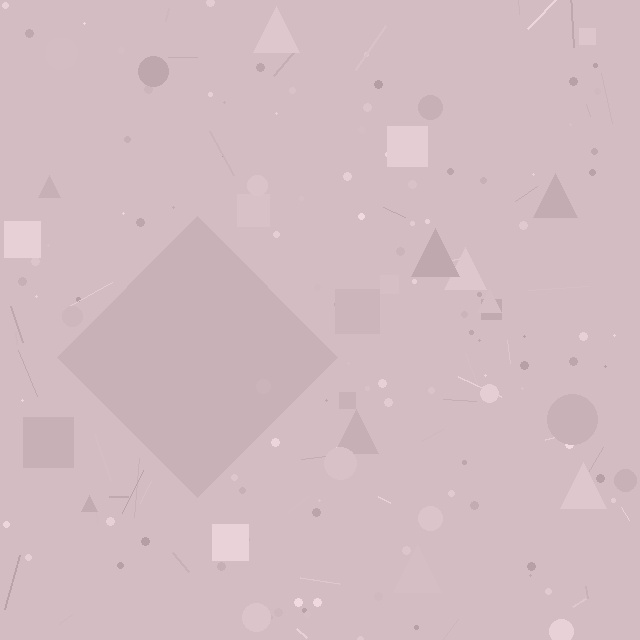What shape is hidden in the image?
A diamond is hidden in the image.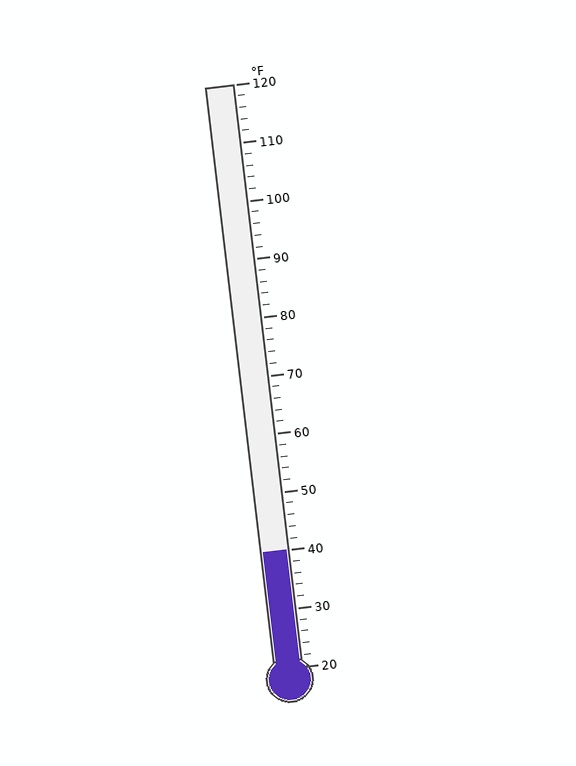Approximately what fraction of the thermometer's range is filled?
The thermometer is filled to approximately 20% of its range.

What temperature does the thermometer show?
The thermometer shows approximately 40°F.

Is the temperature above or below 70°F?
The temperature is below 70°F.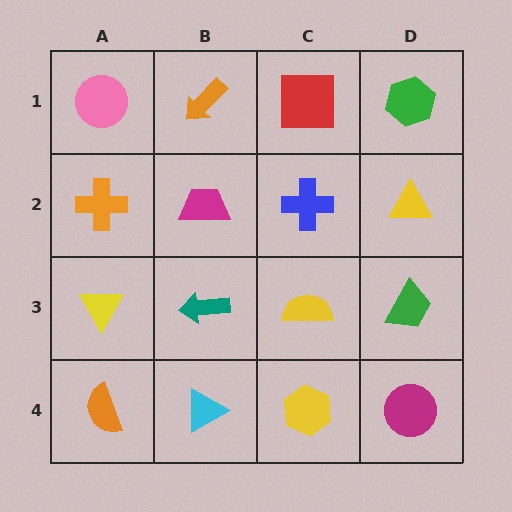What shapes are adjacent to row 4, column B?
A teal arrow (row 3, column B), an orange semicircle (row 4, column A), a yellow hexagon (row 4, column C).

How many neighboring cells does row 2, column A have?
3.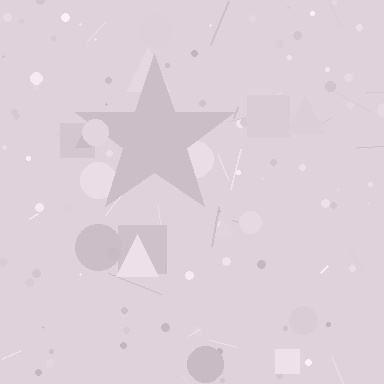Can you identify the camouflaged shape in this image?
The camouflaged shape is a star.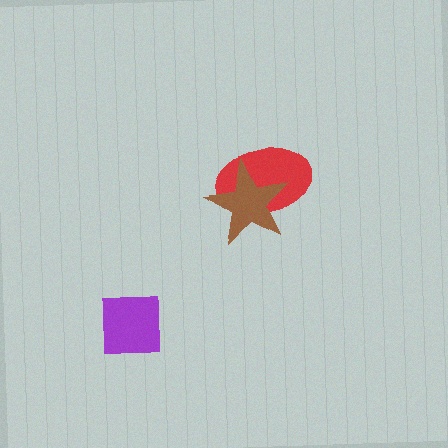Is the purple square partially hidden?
No, no other shape covers it.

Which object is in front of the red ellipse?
The brown star is in front of the red ellipse.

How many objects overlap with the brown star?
1 object overlaps with the brown star.